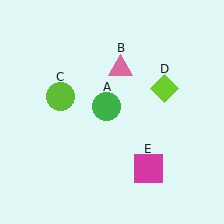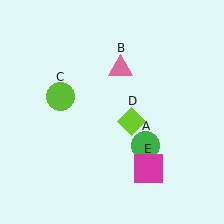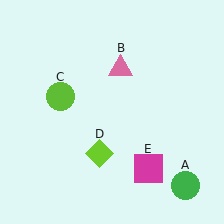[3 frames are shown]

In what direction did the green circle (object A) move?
The green circle (object A) moved down and to the right.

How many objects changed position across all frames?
2 objects changed position: green circle (object A), lime diamond (object D).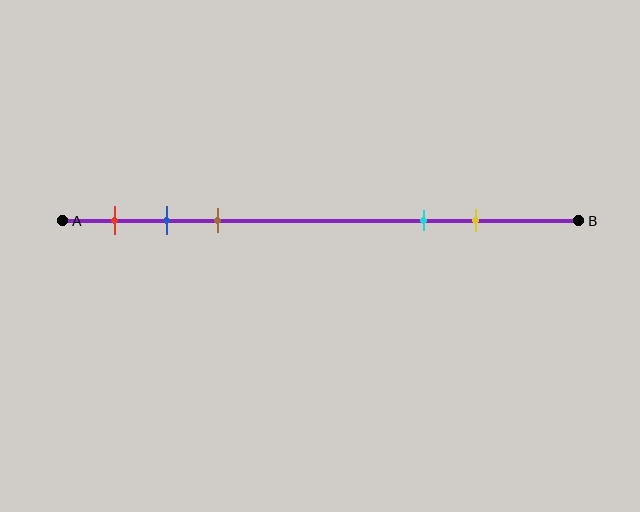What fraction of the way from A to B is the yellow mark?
The yellow mark is approximately 80% (0.8) of the way from A to B.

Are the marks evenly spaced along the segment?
No, the marks are not evenly spaced.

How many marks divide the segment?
There are 5 marks dividing the segment.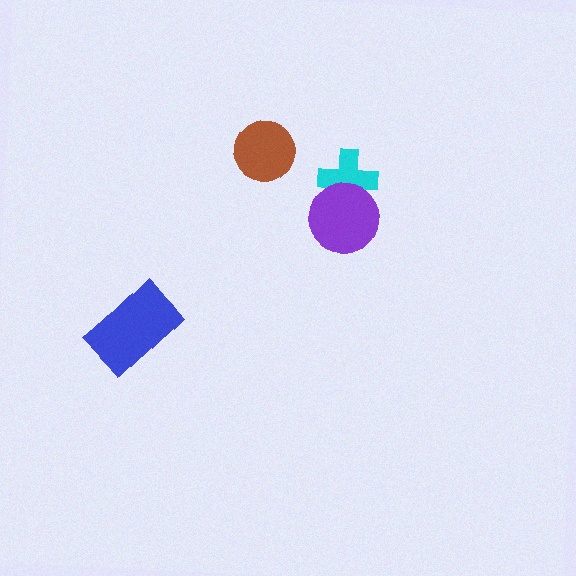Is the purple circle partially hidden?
No, no other shape covers it.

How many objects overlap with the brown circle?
0 objects overlap with the brown circle.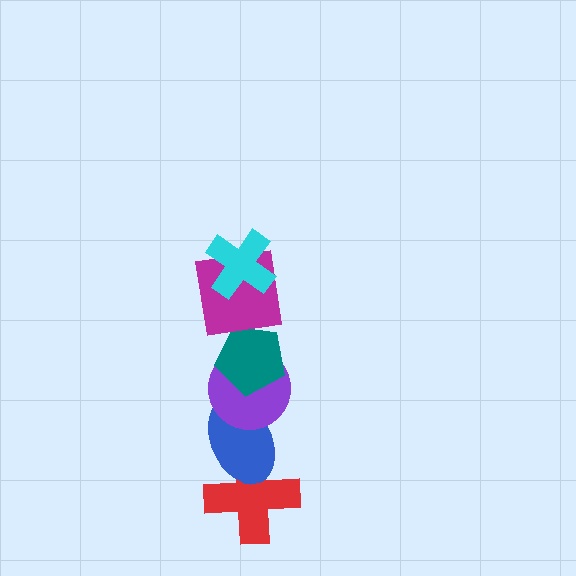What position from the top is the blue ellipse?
The blue ellipse is 5th from the top.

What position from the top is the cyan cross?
The cyan cross is 1st from the top.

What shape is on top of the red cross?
The blue ellipse is on top of the red cross.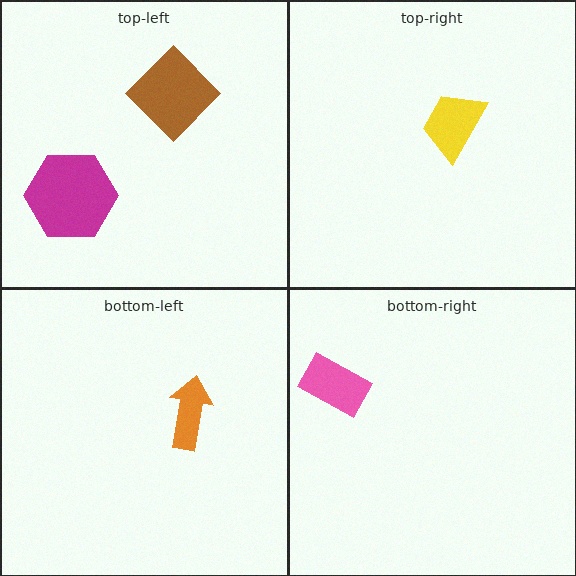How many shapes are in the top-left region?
2.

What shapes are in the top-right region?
The yellow trapezoid.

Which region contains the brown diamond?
The top-left region.